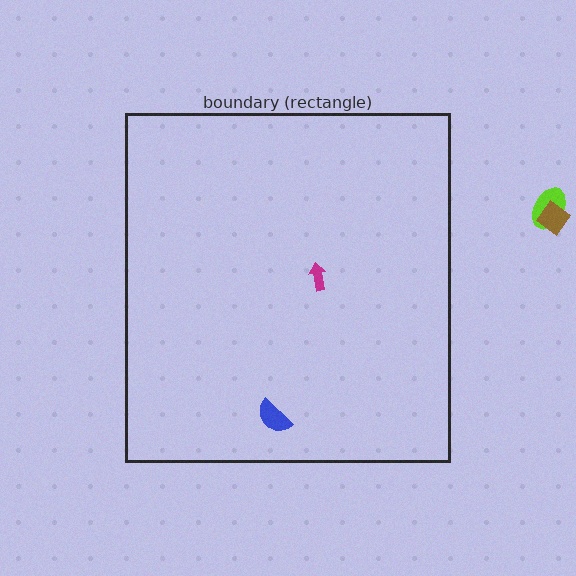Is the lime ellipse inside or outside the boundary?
Outside.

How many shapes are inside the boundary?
2 inside, 2 outside.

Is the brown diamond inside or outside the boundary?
Outside.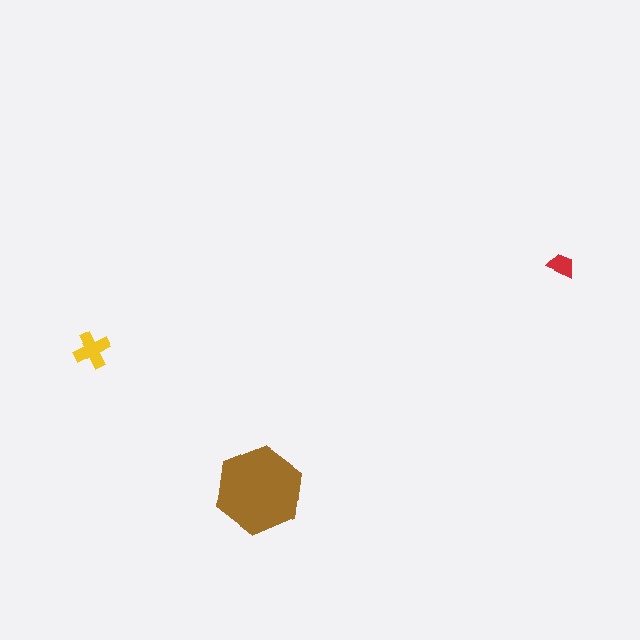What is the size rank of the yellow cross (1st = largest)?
2nd.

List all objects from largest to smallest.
The brown hexagon, the yellow cross, the red trapezoid.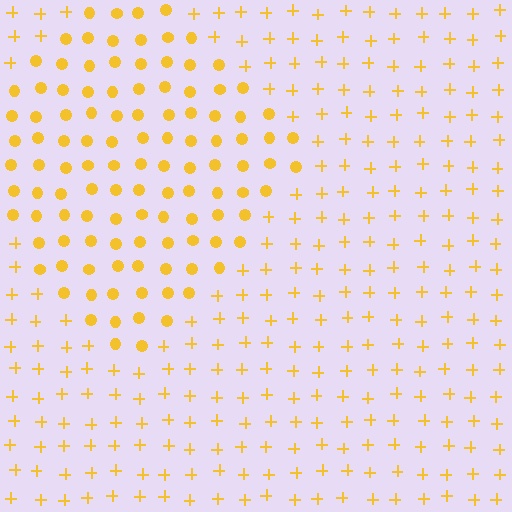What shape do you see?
I see a diamond.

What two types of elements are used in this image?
The image uses circles inside the diamond region and plus signs outside it.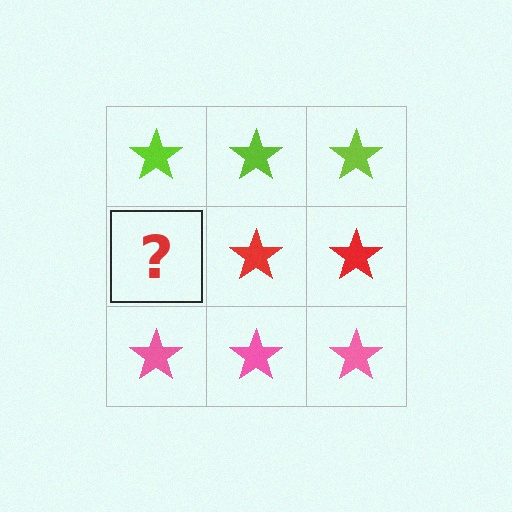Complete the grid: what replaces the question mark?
The question mark should be replaced with a red star.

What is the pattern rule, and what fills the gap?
The rule is that each row has a consistent color. The gap should be filled with a red star.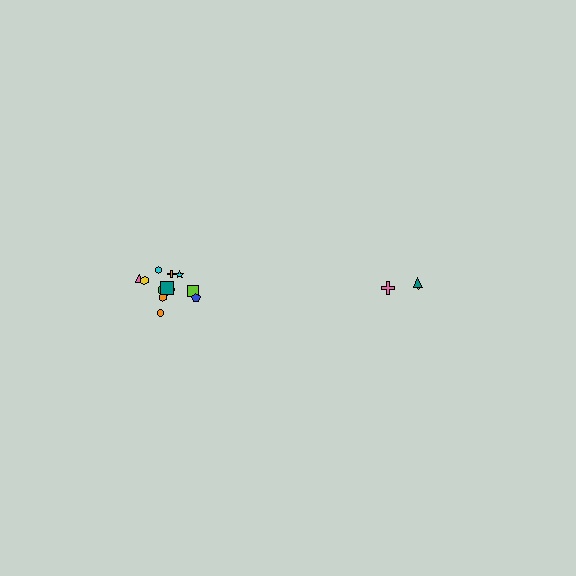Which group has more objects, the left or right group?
The left group.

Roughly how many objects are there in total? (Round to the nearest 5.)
Roughly 15 objects in total.